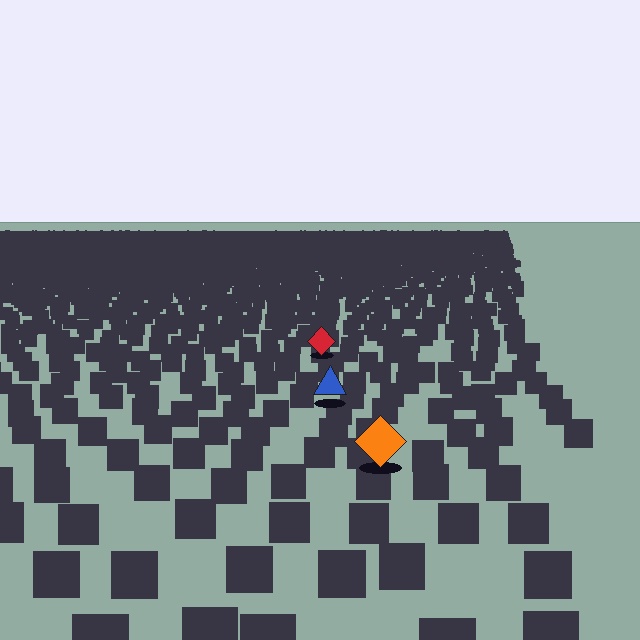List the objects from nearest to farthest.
From nearest to farthest: the orange diamond, the blue triangle, the red diamond.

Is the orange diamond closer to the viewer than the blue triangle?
Yes. The orange diamond is closer — you can tell from the texture gradient: the ground texture is coarser near it.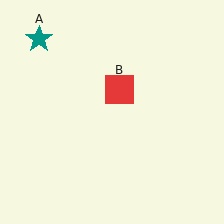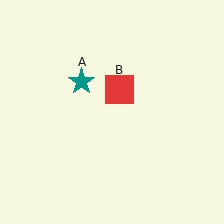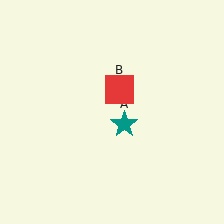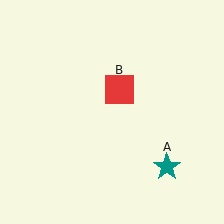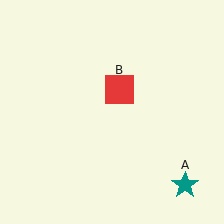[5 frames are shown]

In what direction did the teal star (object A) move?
The teal star (object A) moved down and to the right.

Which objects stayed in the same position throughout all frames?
Red square (object B) remained stationary.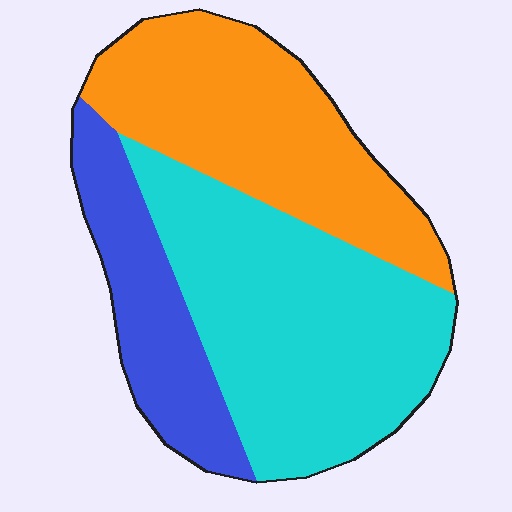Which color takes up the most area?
Cyan, at roughly 45%.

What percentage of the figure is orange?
Orange takes up about one third (1/3) of the figure.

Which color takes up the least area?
Blue, at roughly 20%.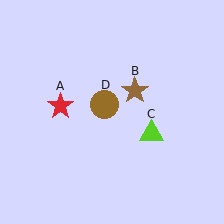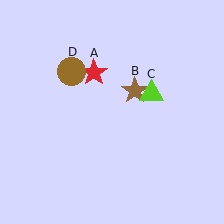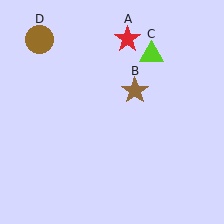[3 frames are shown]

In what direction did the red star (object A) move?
The red star (object A) moved up and to the right.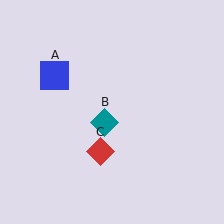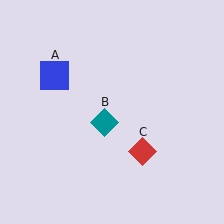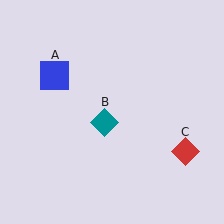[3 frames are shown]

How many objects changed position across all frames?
1 object changed position: red diamond (object C).